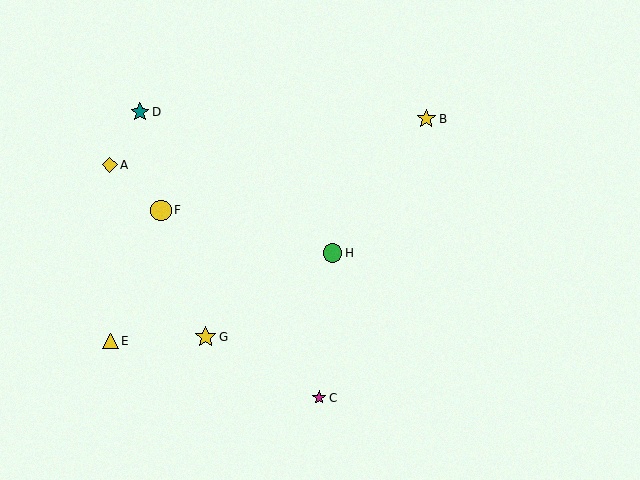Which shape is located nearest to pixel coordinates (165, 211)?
The yellow circle (labeled F) at (161, 210) is nearest to that location.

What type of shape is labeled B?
Shape B is a yellow star.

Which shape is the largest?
The yellow star (labeled G) is the largest.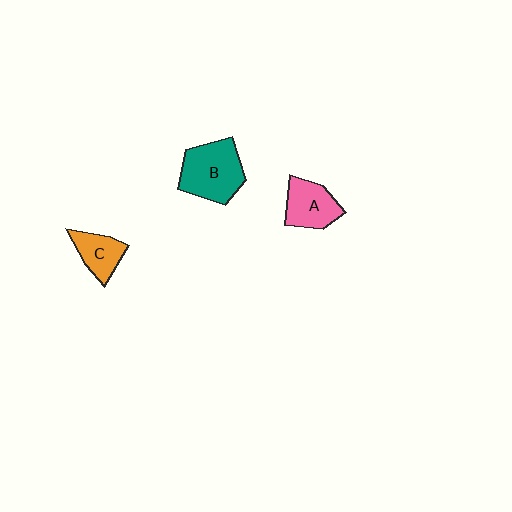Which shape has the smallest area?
Shape C (orange).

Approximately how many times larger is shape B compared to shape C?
Approximately 1.8 times.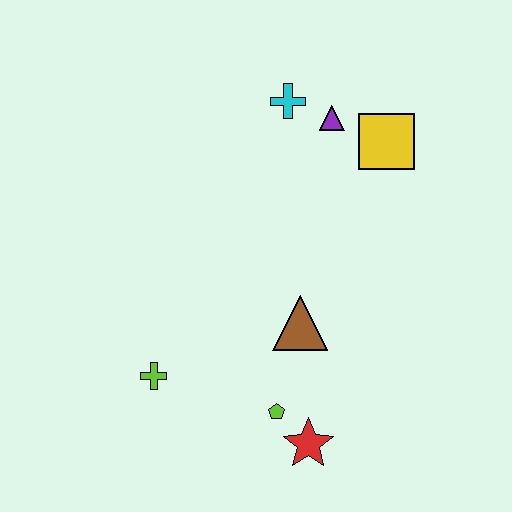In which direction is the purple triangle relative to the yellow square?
The purple triangle is to the left of the yellow square.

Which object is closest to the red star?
The lime pentagon is closest to the red star.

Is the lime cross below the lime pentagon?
No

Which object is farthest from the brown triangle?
The cyan cross is farthest from the brown triangle.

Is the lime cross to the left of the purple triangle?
Yes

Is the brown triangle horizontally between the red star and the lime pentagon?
Yes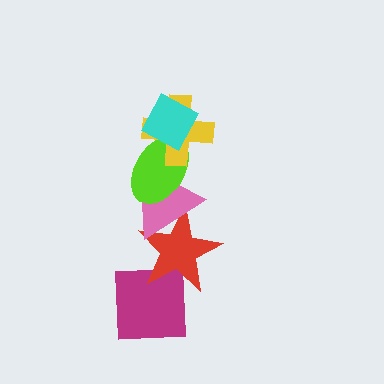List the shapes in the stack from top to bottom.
From top to bottom: the cyan diamond, the yellow cross, the lime ellipse, the pink triangle, the red star, the magenta square.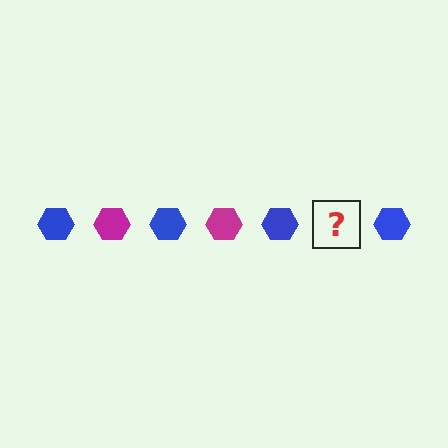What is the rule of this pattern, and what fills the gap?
The rule is that the pattern cycles through blue, magenta hexagons. The gap should be filled with a magenta hexagon.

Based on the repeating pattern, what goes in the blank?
The blank should be a magenta hexagon.